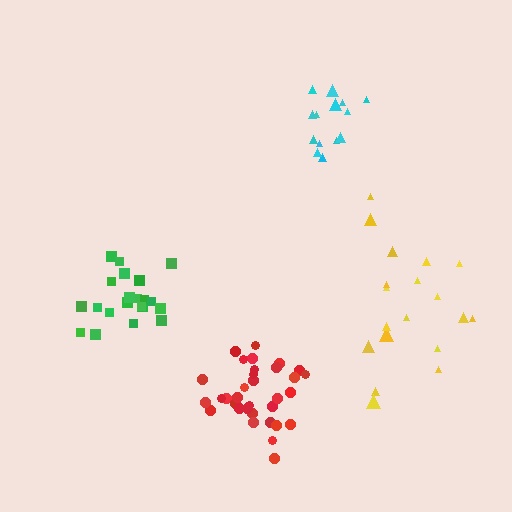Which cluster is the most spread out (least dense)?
Yellow.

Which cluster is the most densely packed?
Red.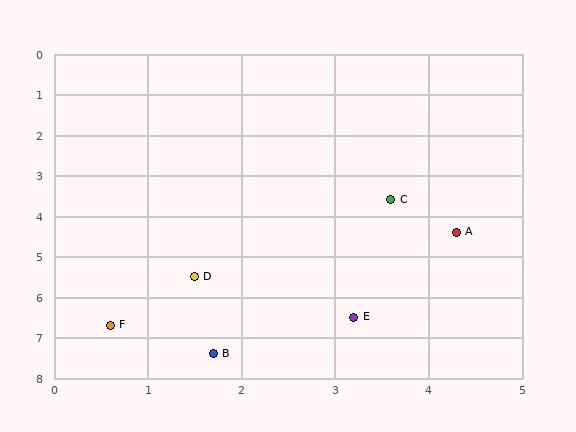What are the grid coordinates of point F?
Point F is at approximately (0.6, 6.7).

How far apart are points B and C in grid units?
Points B and C are about 4.2 grid units apart.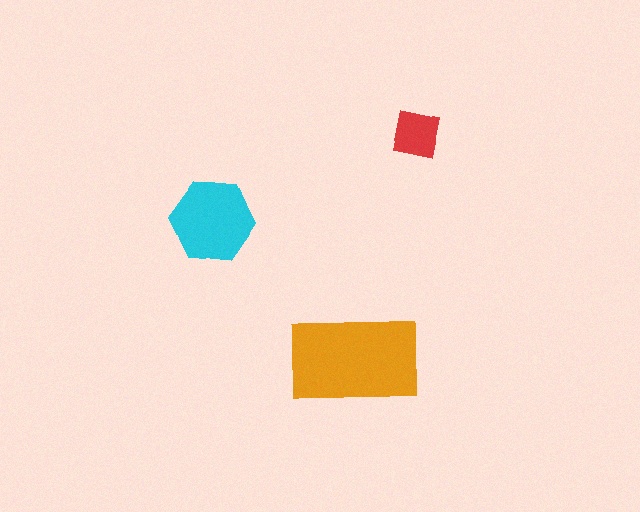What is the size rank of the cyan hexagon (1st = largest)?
2nd.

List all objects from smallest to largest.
The red square, the cyan hexagon, the orange rectangle.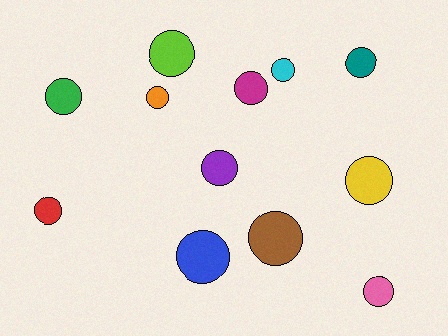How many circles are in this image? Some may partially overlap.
There are 12 circles.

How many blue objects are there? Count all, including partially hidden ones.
There is 1 blue object.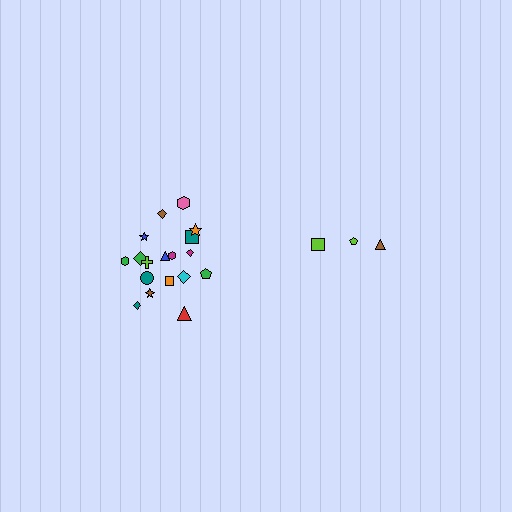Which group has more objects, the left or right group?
The left group.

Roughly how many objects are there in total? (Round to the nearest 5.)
Roughly 20 objects in total.